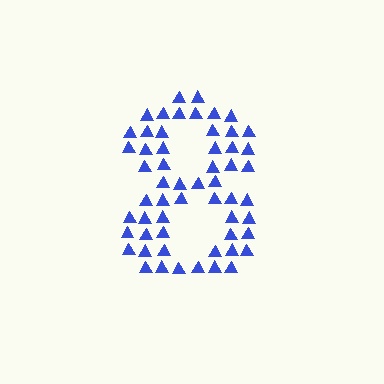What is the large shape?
The large shape is the digit 8.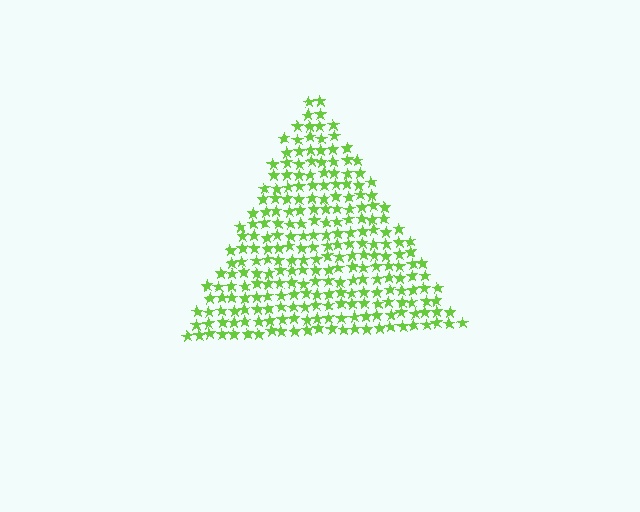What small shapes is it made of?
It is made of small stars.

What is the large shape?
The large shape is a triangle.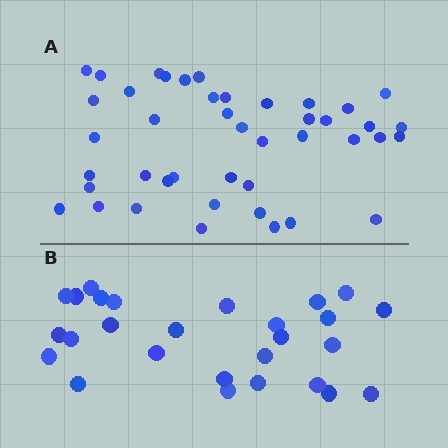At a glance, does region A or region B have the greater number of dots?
Region A (the top region) has more dots.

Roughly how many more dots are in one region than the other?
Region A has approximately 15 more dots than region B.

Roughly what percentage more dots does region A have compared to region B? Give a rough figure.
About 60% more.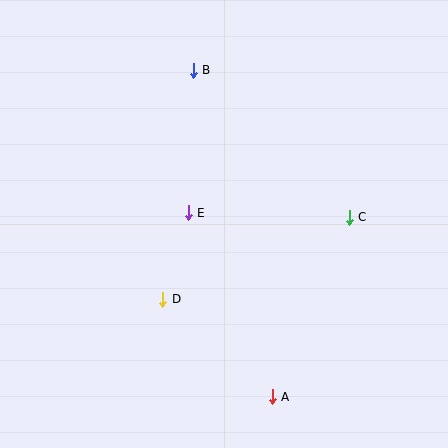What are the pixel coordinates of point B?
Point B is at (193, 70).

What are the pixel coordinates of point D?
Point D is at (163, 299).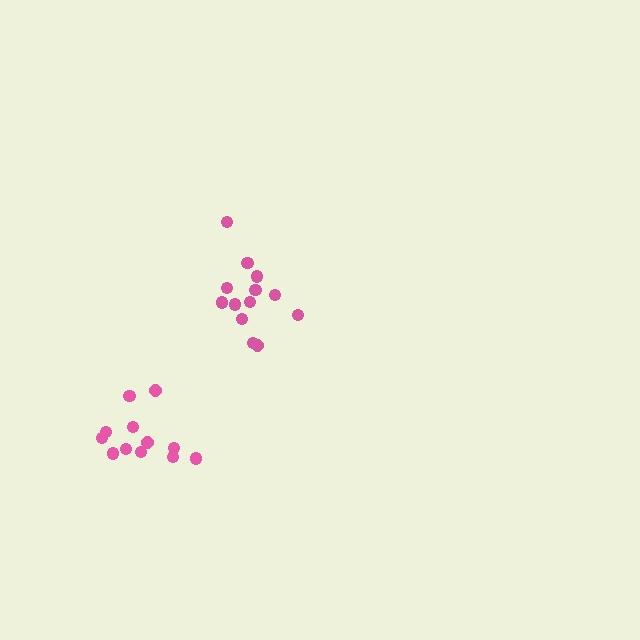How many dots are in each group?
Group 1: 12 dots, Group 2: 13 dots (25 total).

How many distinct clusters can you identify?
There are 2 distinct clusters.